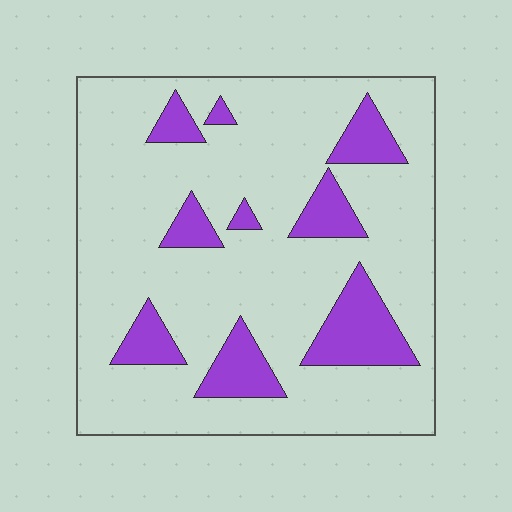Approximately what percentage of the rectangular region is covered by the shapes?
Approximately 20%.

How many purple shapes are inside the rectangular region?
9.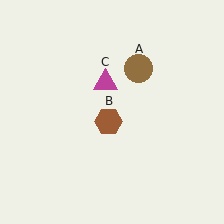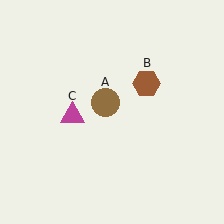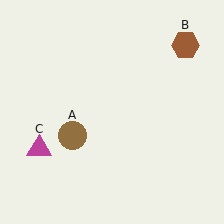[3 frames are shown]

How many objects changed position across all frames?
3 objects changed position: brown circle (object A), brown hexagon (object B), magenta triangle (object C).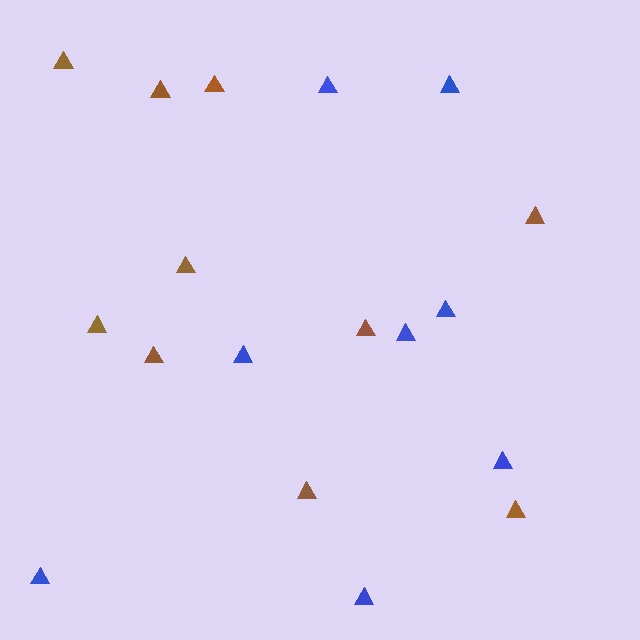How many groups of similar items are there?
There are 2 groups: one group of blue triangles (8) and one group of brown triangles (10).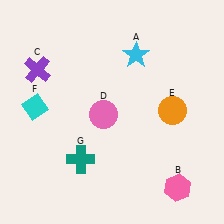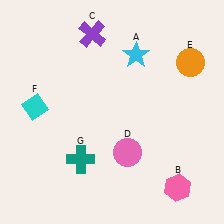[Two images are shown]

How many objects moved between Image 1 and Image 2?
3 objects moved between the two images.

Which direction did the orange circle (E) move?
The orange circle (E) moved up.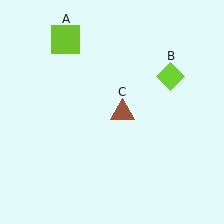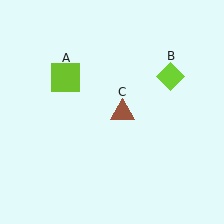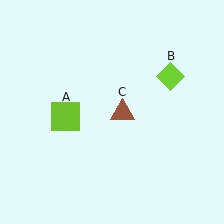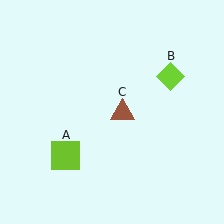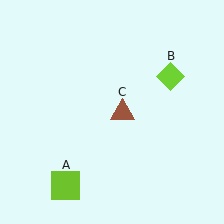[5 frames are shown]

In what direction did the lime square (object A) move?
The lime square (object A) moved down.